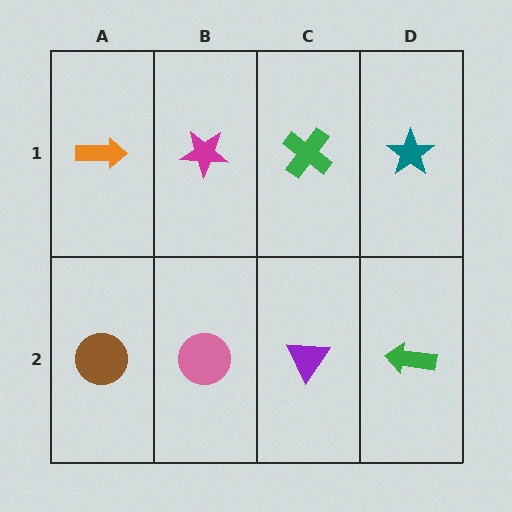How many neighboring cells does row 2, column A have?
2.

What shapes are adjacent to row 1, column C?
A purple triangle (row 2, column C), a magenta star (row 1, column B), a teal star (row 1, column D).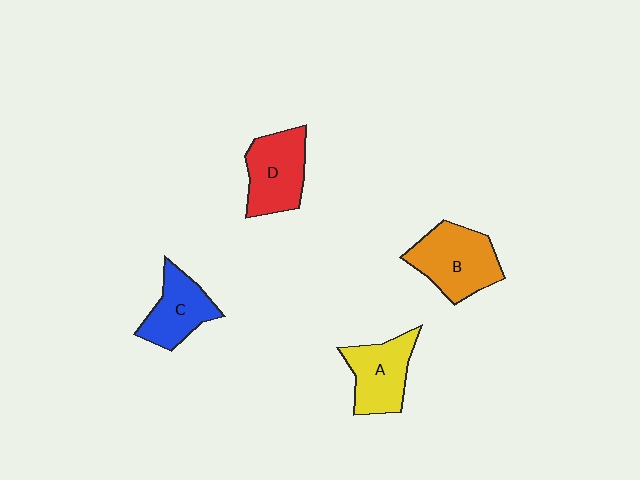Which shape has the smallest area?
Shape C (blue).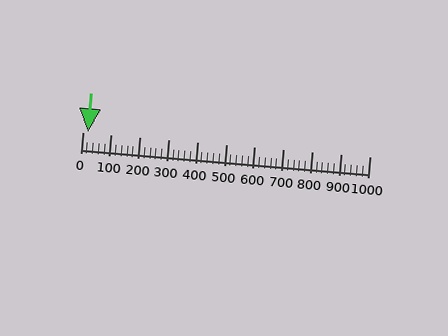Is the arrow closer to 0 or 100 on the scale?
The arrow is closer to 0.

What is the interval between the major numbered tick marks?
The major tick marks are spaced 100 units apart.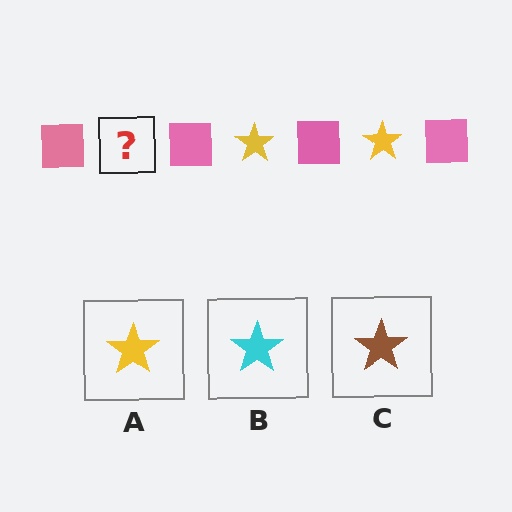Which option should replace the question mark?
Option A.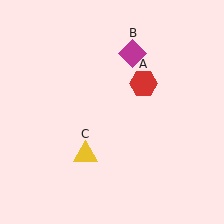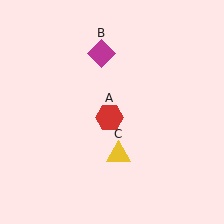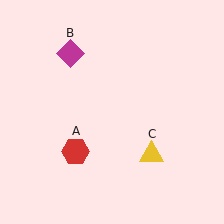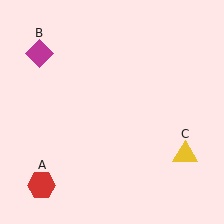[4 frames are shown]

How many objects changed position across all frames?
3 objects changed position: red hexagon (object A), magenta diamond (object B), yellow triangle (object C).